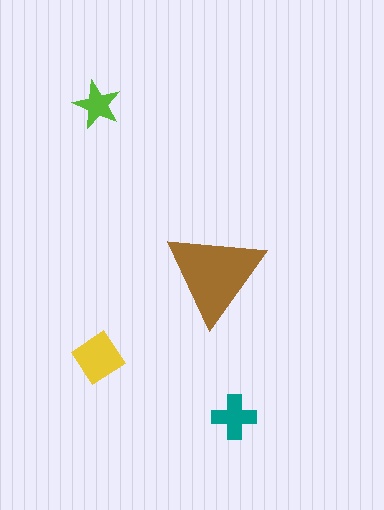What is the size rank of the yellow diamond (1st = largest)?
2nd.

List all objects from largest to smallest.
The brown triangle, the yellow diamond, the teal cross, the lime star.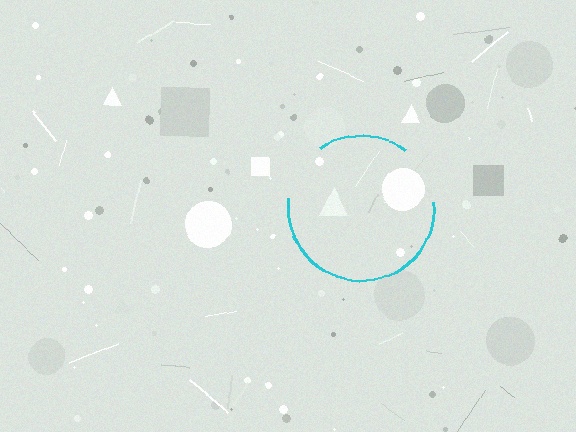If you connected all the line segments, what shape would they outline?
They would outline a circle.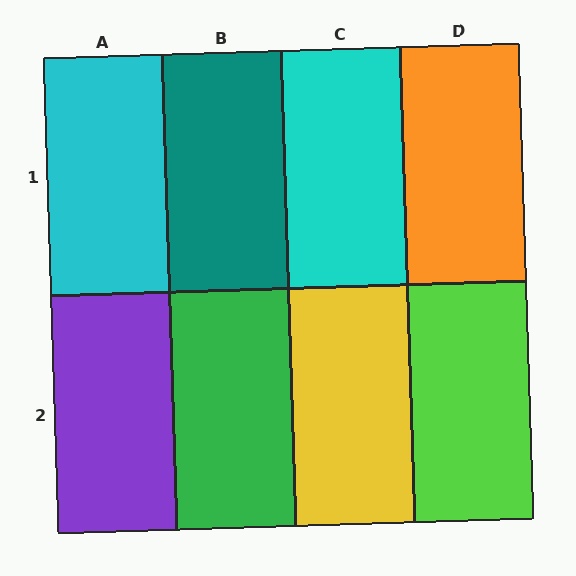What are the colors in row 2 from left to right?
Purple, green, yellow, lime.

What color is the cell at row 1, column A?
Cyan.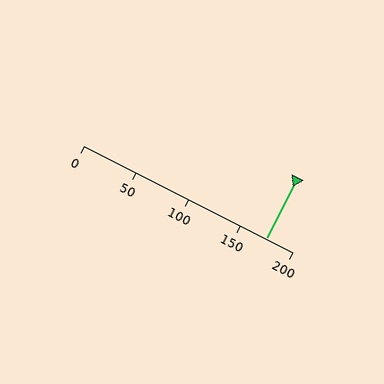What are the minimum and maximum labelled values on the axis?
The axis runs from 0 to 200.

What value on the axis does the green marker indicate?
The marker indicates approximately 175.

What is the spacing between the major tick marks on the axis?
The major ticks are spaced 50 apart.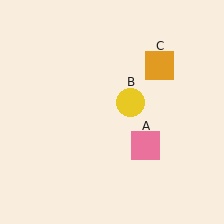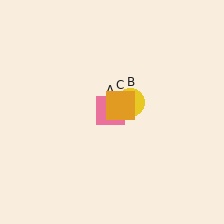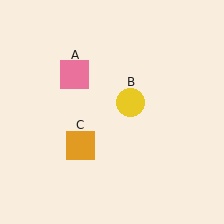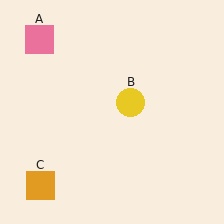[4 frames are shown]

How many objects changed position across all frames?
2 objects changed position: pink square (object A), orange square (object C).